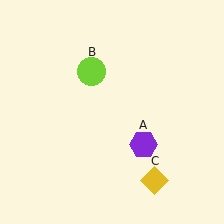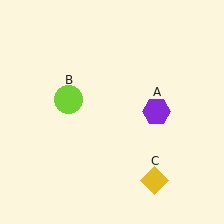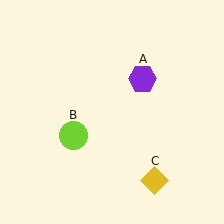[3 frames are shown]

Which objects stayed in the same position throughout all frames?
Yellow diamond (object C) remained stationary.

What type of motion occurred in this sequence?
The purple hexagon (object A), lime circle (object B) rotated counterclockwise around the center of the scene.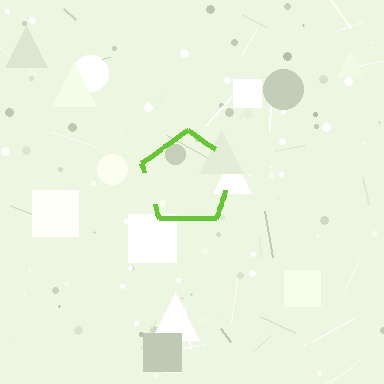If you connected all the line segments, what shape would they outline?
They would outline a pentagon.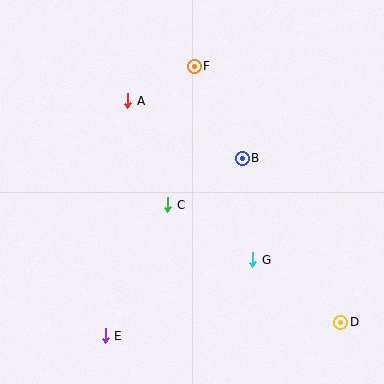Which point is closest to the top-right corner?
Point F is closest to the top-right corner.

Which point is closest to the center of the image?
Point C at (168, 205) is closest to the center.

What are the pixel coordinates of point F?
Point F is at (194, 66).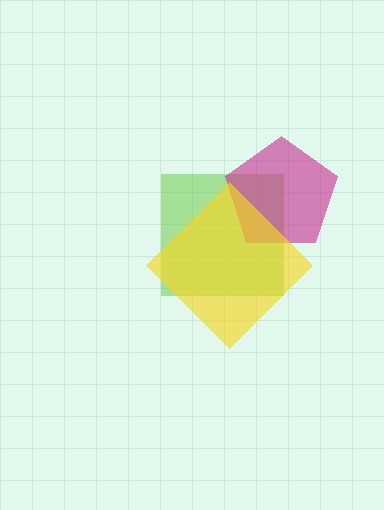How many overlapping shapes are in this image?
There are 3 overlapping shapes in the image.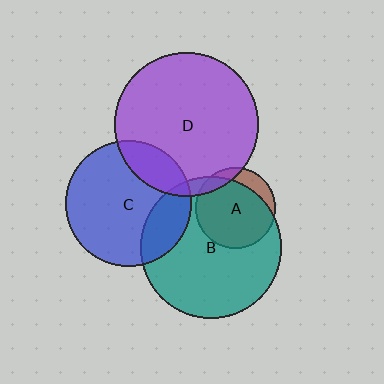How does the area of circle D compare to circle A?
Approximately 3.2 times.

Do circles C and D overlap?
Yes.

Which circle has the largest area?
Circle D (purple).